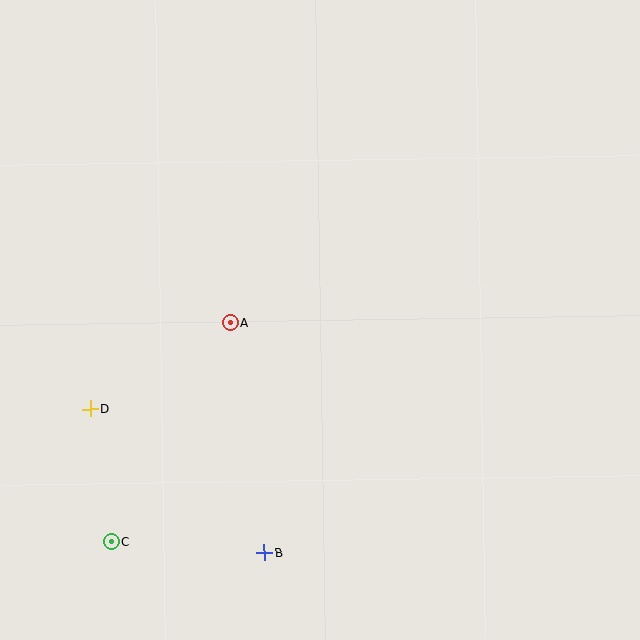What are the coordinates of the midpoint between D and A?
The midpoint between D and A is at (160, 366).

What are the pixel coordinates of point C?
Point C is at (111, 542).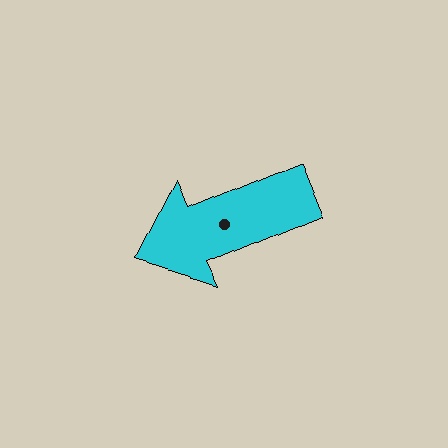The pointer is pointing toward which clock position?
Roughly 8 o'clock.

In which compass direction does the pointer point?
Southwest.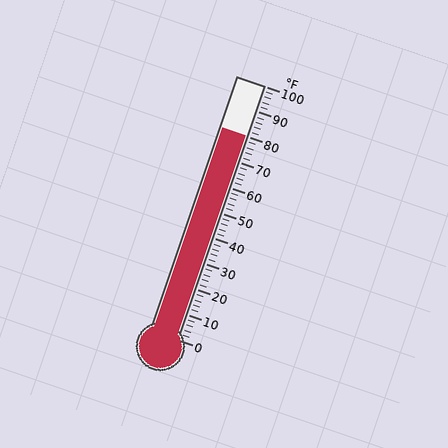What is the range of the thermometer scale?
The thermometer scale ranges from 0°F to 100°F.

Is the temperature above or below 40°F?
The temperature is above 40°F.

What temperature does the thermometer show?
The thermometer shows approximately 80°F.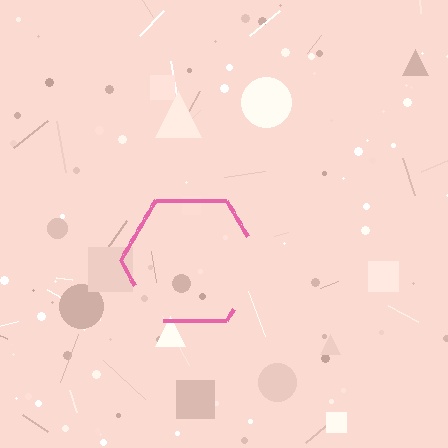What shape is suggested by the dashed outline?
The dashed outline suggests a hexagon.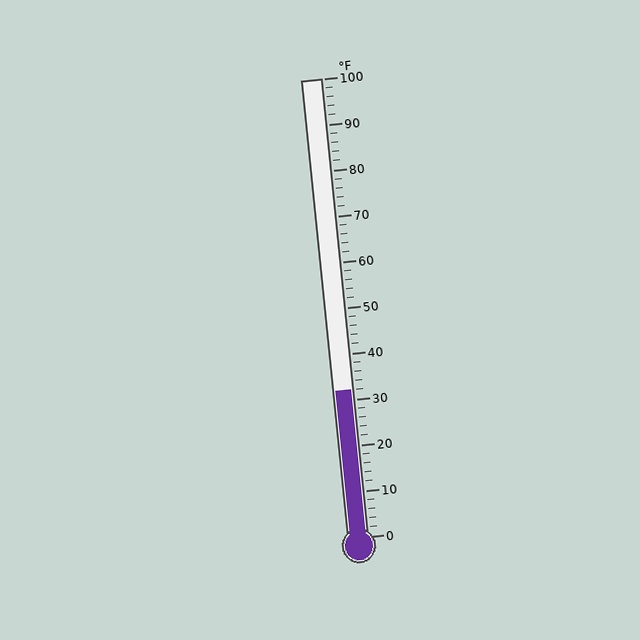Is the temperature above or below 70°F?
The temperature is below 70°F.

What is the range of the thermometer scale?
The thermometer scale ranges from 0°F to 100°F.